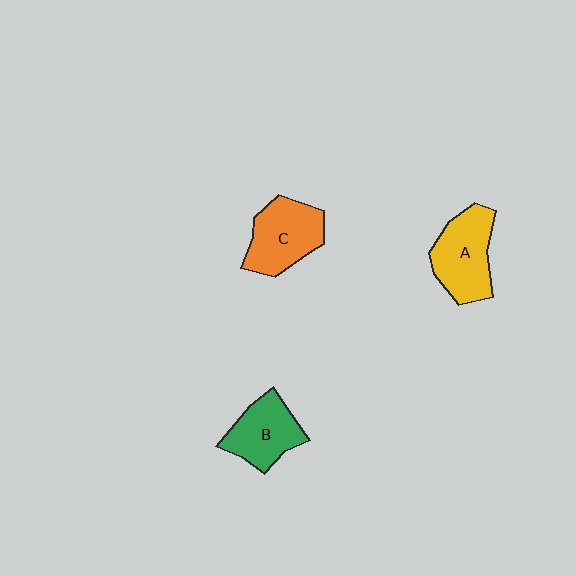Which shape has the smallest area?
Shape B (green).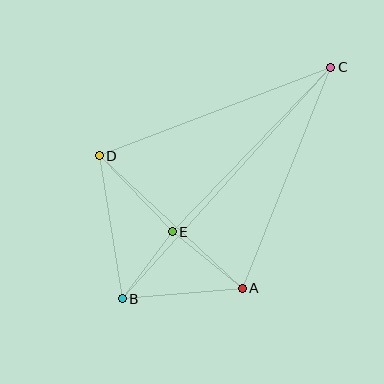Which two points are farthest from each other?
Points B and C are farthest from each other.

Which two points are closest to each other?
Points B and E are closest to each other.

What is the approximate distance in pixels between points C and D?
The distance between C and D is approximately 248 pixels.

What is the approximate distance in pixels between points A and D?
The distance between A and D is approximately 195 pixels.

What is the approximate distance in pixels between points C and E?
The distance between C and E is approximately 228 pixels.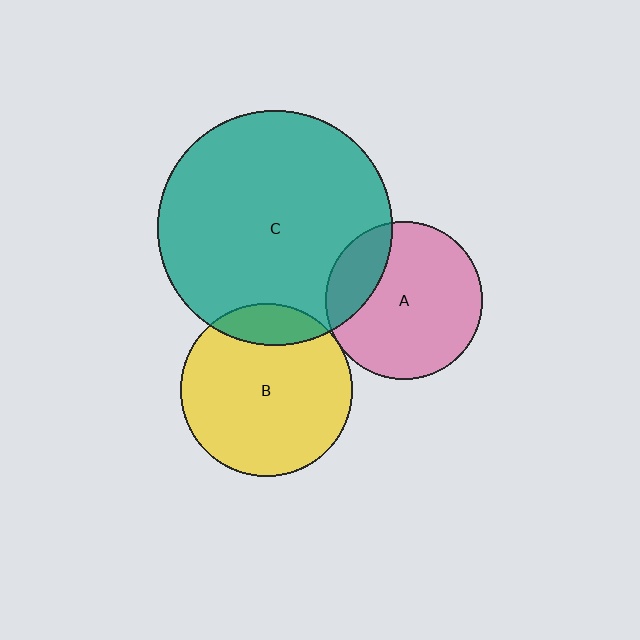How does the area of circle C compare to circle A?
Approximately 2.2 times.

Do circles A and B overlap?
Yes.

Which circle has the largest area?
Circle C (teal).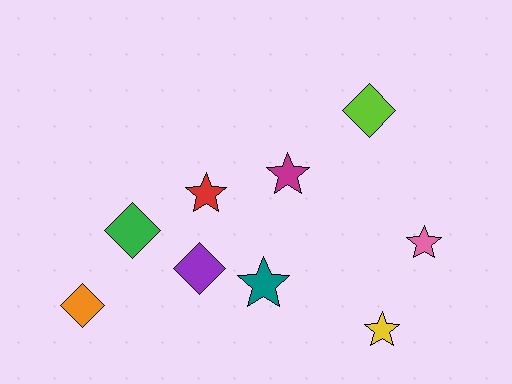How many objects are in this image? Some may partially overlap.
There are 9 objects.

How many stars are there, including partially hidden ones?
There are 5 stars.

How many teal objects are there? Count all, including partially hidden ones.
There is 1 teal object.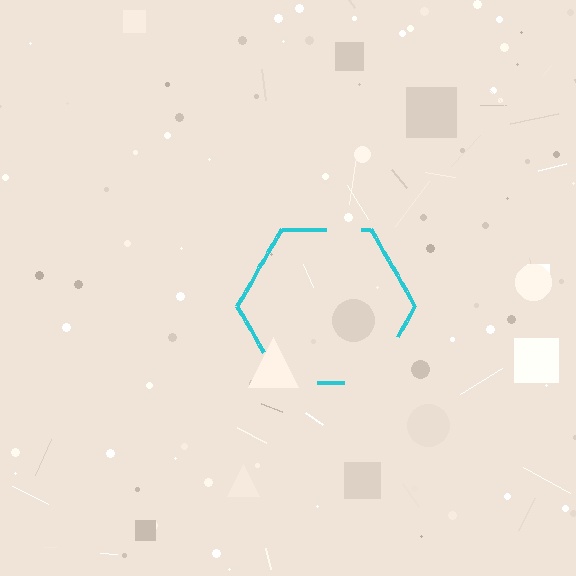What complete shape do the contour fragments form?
The contour fragments form a hexagon.